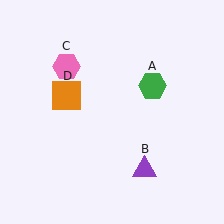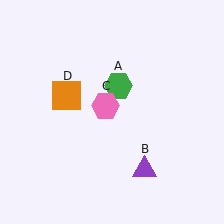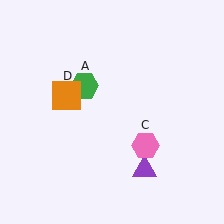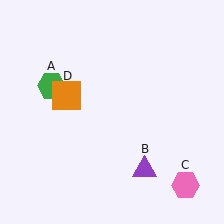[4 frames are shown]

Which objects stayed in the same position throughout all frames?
Purple triangle (object B) and orange square (object D) remained stationary.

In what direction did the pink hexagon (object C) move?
The pink hexagon (object C) moved down and to the right.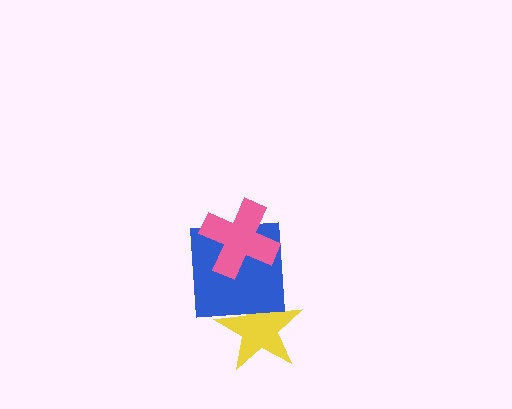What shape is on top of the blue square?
The pink cross is on top of the blue square.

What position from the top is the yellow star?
The yellow star is 3rd from the top.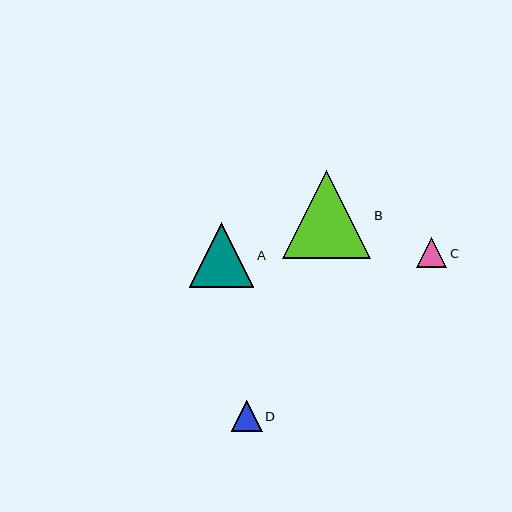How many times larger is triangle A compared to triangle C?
Triangle A is approximately 2.2 times the size of triangle C.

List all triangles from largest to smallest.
From largest to smallest: B, A, D, C.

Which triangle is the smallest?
Triangle C is the smallest with a size of approximately 30 pixels.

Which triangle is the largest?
Triangle B is the largest with a size of approximately 88 pixels.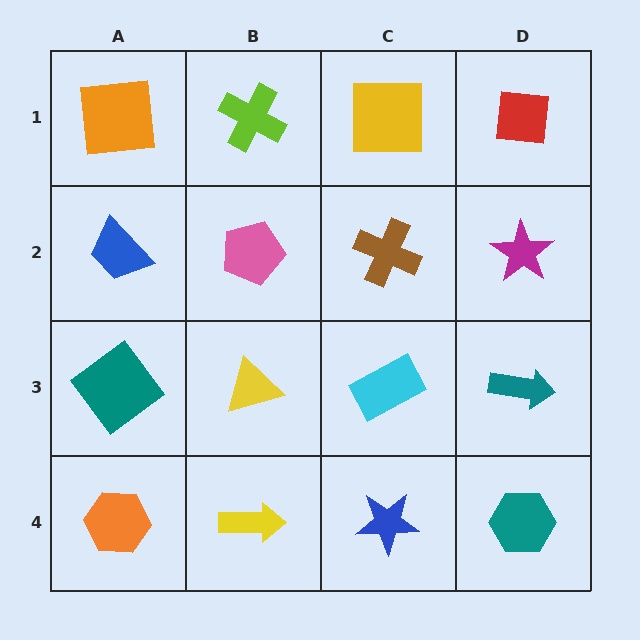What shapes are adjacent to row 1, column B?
A pink pentagon (row 2, column B), an orange square (row 1, column A), a yellow square (row 1, column C).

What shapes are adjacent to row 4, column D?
A teal arrow (row 3, column D), a blue star (row 4, column C).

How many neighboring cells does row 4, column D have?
2.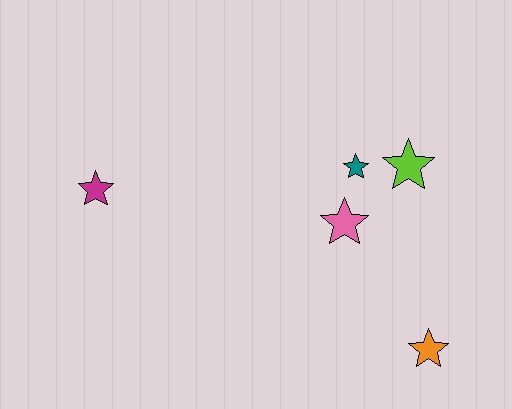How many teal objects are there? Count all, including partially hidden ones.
There is 1 teal object.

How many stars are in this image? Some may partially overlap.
There are 5 stars.